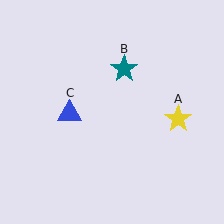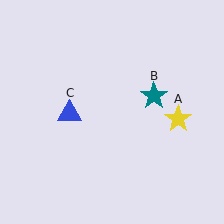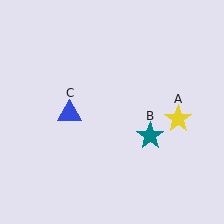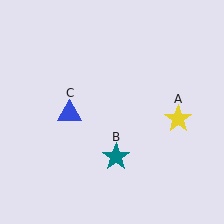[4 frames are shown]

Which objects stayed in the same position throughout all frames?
Yellow star (object A) and blue triangle (object C) remained stationary.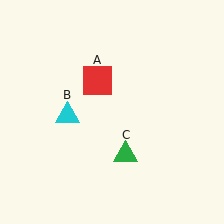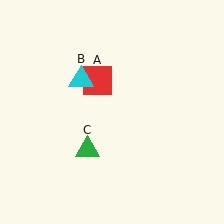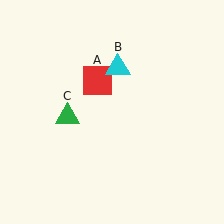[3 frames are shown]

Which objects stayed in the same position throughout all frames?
Red square (object A) remained stationary.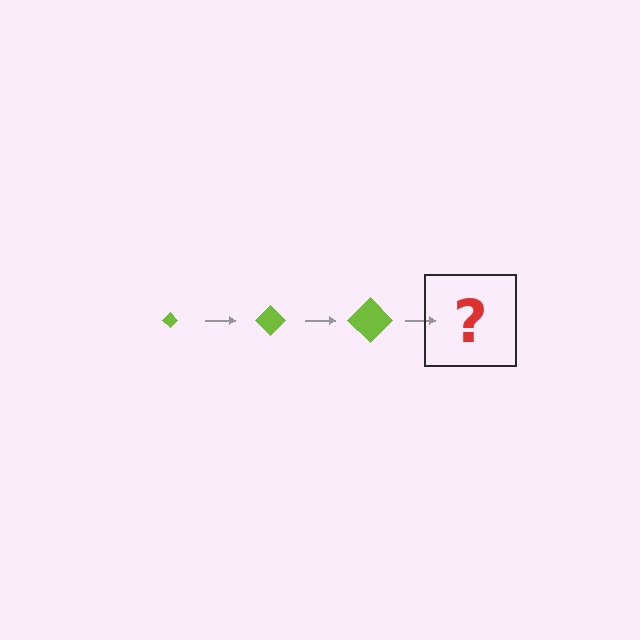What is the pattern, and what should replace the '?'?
The pattern is that the diamond gets progressively larger each step. The '?' should be a lime diamond, larger than the previous one.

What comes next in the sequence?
The next element should be a lime diamond, larger than the previous one.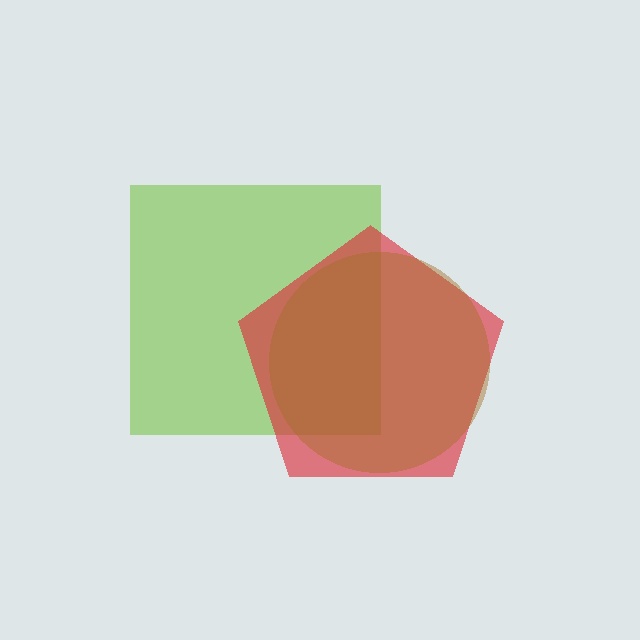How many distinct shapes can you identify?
There are 3 distinct shapes: a lime square, a red pentagon, a brown circle.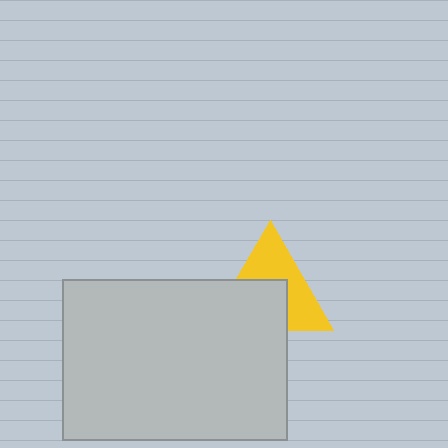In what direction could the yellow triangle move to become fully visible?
The yellow triangle could move up. That would shift it out from behind the light gray rectangle entirely.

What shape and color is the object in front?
The object in front is a light gray rectangle.